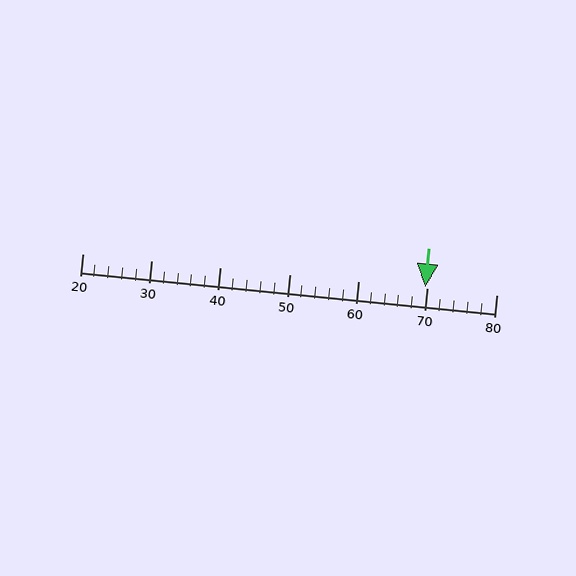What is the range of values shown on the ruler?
The ruler shows values from 20 to 80.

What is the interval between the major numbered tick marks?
The major tick marks are spaced 10 units apart.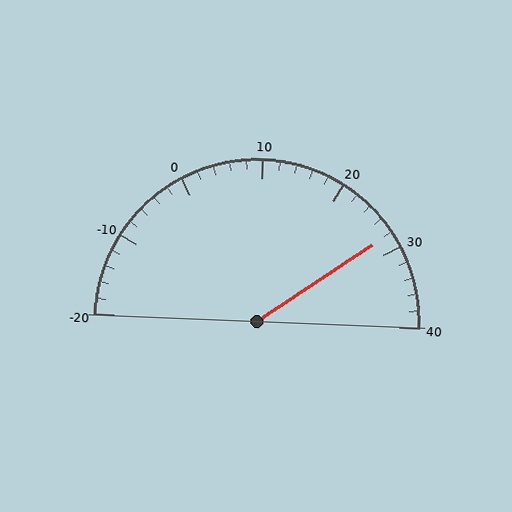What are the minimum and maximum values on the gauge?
The gauge ranges from -20 to 40.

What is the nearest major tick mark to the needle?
The nearest major tick mark is 30.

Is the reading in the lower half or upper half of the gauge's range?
The reading is in the upper half of the range (-20 to 40).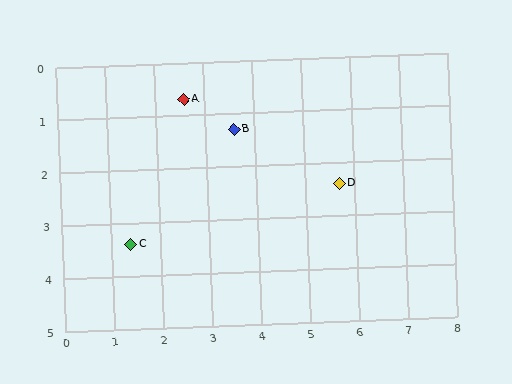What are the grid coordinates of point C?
Point C is at approximately (1.4, 3.4).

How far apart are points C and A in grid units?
Points C and A are about 3.0 grid units apart.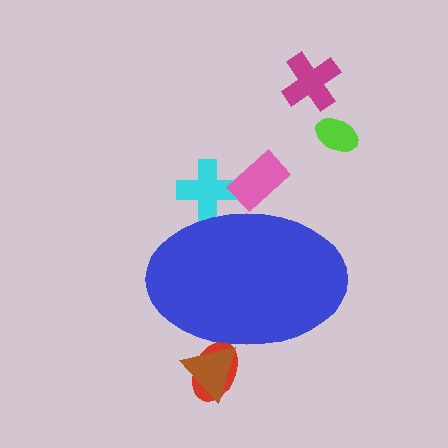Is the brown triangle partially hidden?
Yes, the brown triangle is partially hidden behind the blue ellipse.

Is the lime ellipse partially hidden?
No, the lime ellipse is fully visible.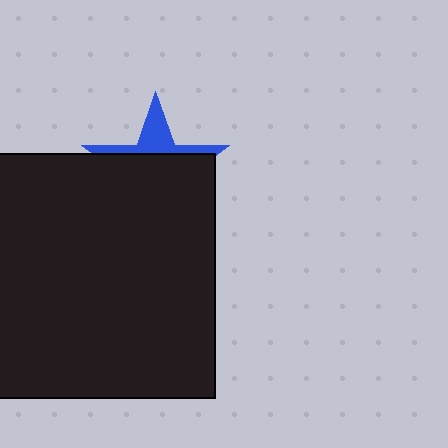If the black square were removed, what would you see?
You would see the complete blue star.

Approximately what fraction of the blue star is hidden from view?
Roughly 70% of the blue star is hidden behind the black square.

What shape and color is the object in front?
The object in front is a black square.